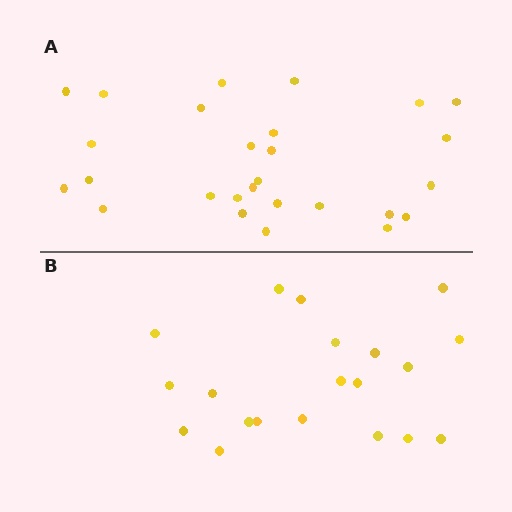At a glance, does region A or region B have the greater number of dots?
Region A (the top region) has more dots.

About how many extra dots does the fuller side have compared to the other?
Region A has roughly 8 or so more dots than region B.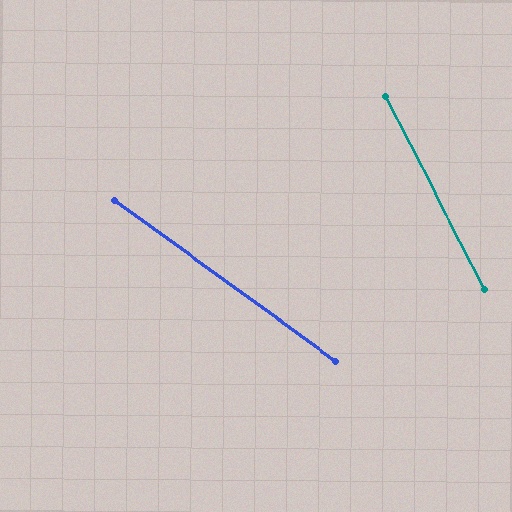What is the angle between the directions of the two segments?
Approximately 27 degrees.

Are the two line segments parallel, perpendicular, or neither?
Neither parallel nor perpendicular — they differ by about 27°.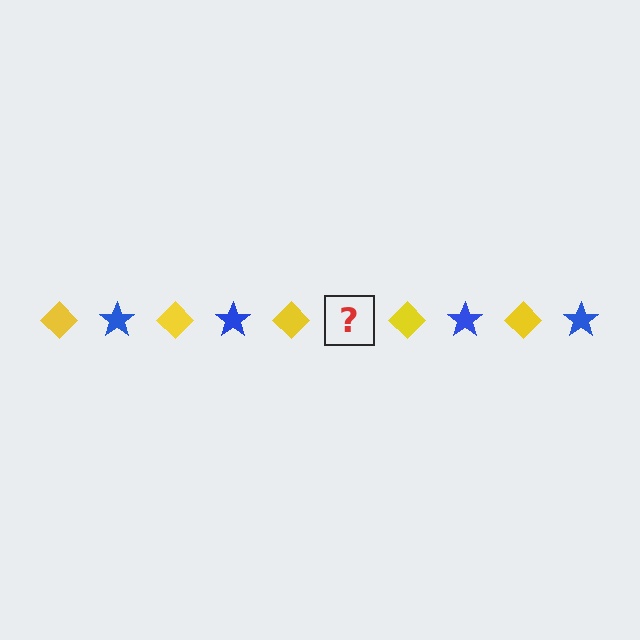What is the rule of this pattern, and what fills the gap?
The rule is that the pattern alternates between yellow diamond and blue star. The gap should be filled with a blue star.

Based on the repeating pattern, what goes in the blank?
The blank should be a blue star.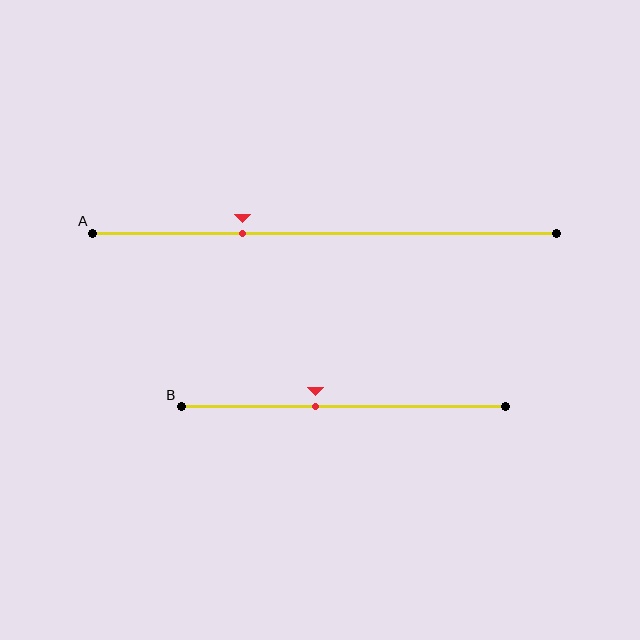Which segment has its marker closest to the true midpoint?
Segment B has its marker closest to the true midpoint.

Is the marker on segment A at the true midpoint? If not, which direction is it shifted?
No, the marker on segment A is shifted to the left by about 18% of the segment length.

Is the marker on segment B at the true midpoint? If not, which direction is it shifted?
No, the marker on segment B is shifted to the left by about 9% of the segment length.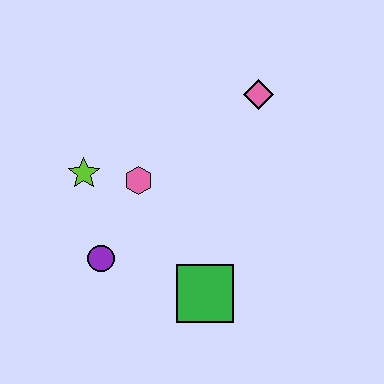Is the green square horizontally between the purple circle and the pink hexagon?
No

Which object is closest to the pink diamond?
The pink hexagon is closest to the pink diamond.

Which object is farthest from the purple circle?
The pink diamond is farthest from the purple circle.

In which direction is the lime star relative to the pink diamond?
The lime star is to the left of the pink diamond.